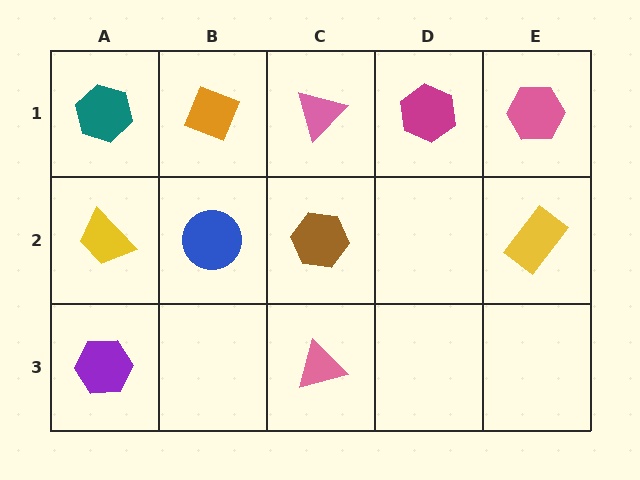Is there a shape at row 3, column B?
No, that cell is empty.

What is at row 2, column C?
A brown hexagon.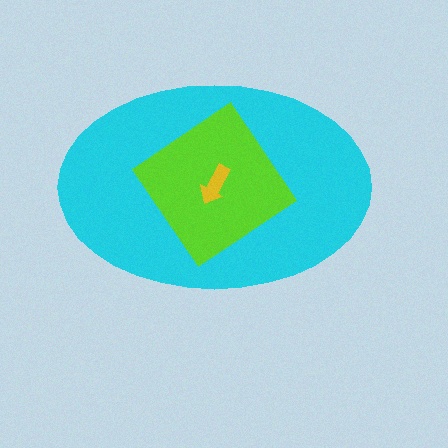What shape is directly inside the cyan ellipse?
The lime diamond.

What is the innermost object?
The yellow arrow.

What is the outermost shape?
The cyan ellipse.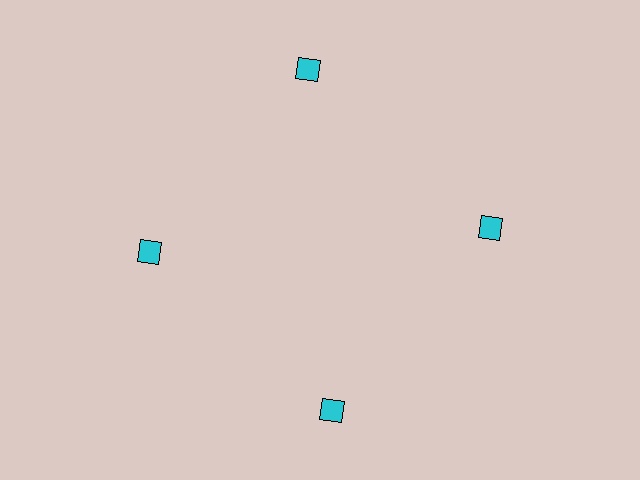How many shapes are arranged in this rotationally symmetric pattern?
There are 4 shapes, arranged in 4 groups of 1.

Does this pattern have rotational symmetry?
Yes, this pattern has 4-fold rotational symmetry. It looks the same after rotating 90 degrees around the center.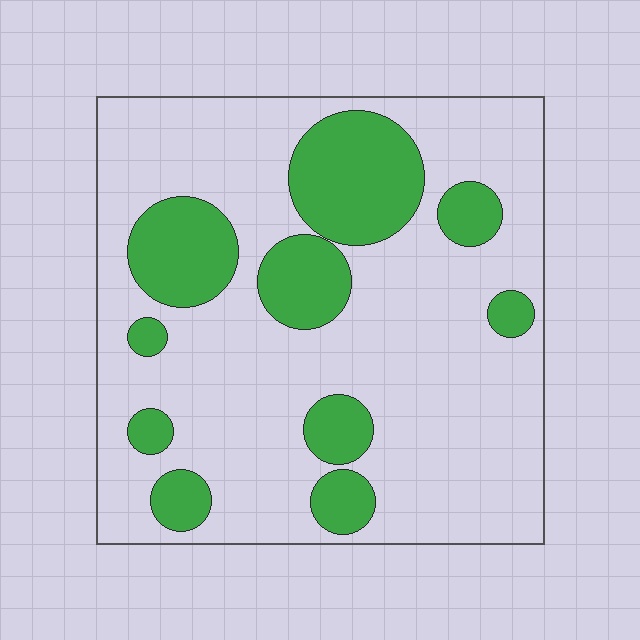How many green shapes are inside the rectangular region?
10.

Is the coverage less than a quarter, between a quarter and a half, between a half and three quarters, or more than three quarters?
Less than a quarter.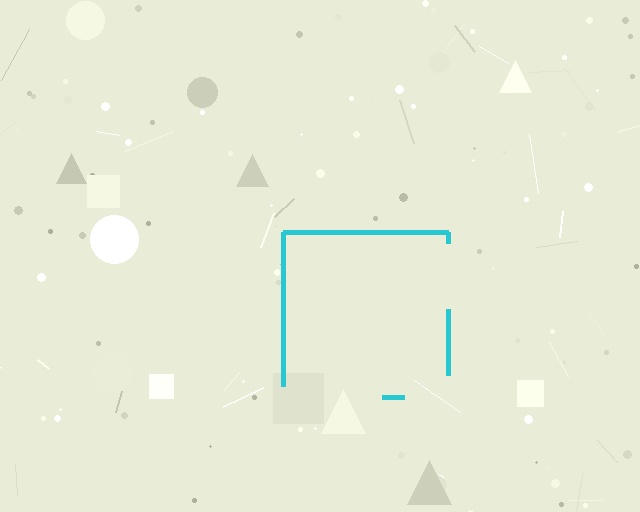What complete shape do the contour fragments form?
The contour fragments form a square.